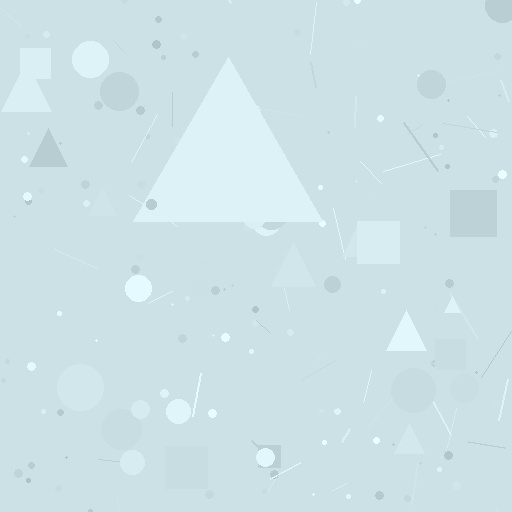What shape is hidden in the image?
A triangle is hidden in the image.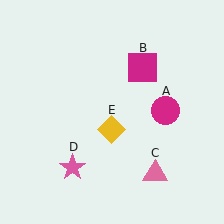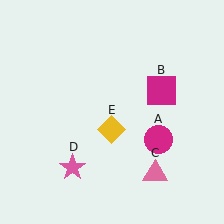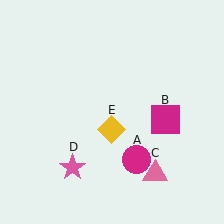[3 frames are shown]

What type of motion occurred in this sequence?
The magenta circle (object A), magenta square (object B) rotated clockwise around the center of the scene.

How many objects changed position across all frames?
2 objects changed position: magenta circle (object A), magenta square (object B).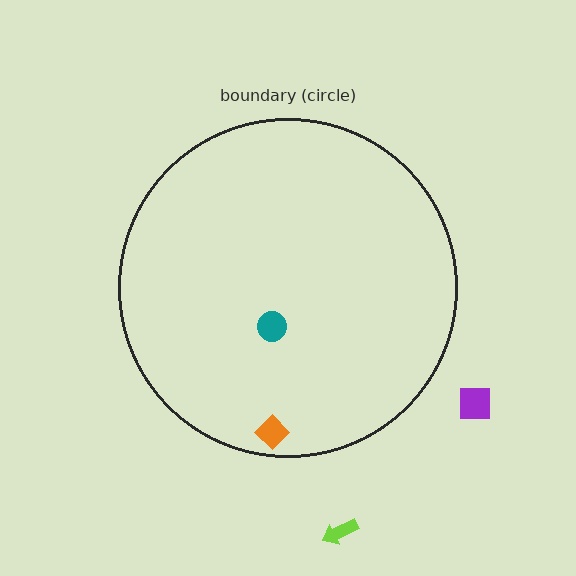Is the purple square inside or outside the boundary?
Outside.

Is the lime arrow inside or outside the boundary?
Outside.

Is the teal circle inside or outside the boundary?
Inside.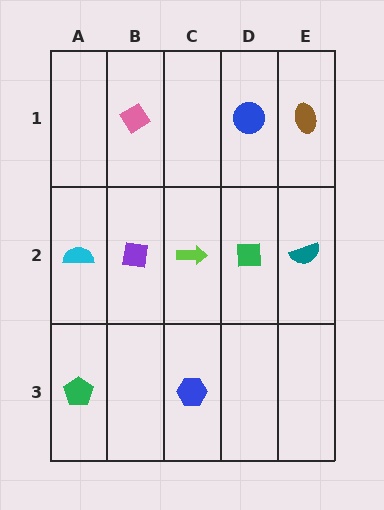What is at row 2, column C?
A lime arrow.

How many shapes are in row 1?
3 shapes.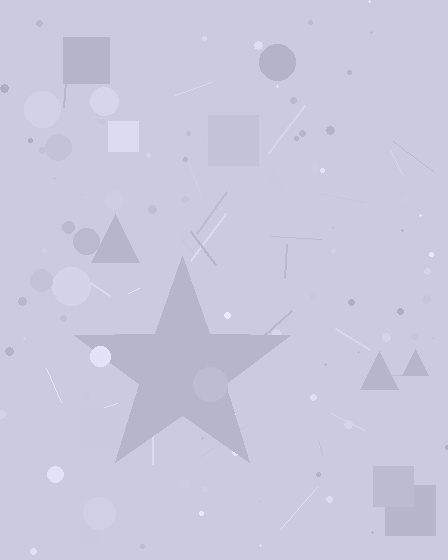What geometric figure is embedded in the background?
A star is embedded in the background.